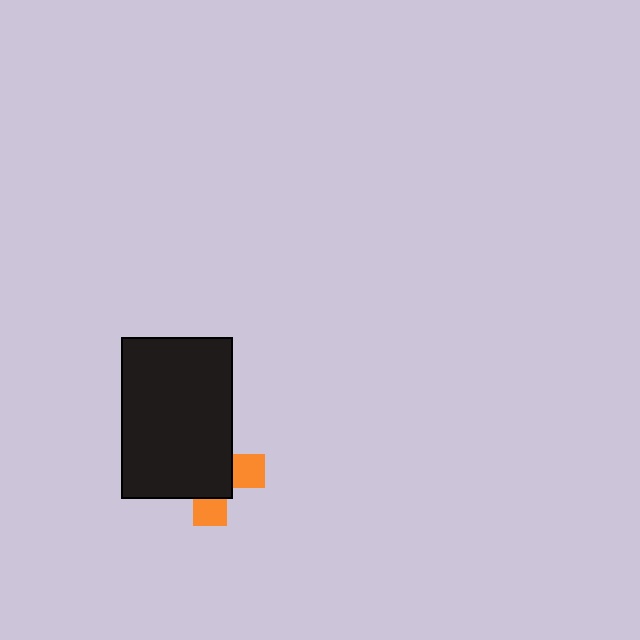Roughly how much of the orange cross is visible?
A small part of it is visible (roughly 31%).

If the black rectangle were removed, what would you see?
You would see the complete orange cross.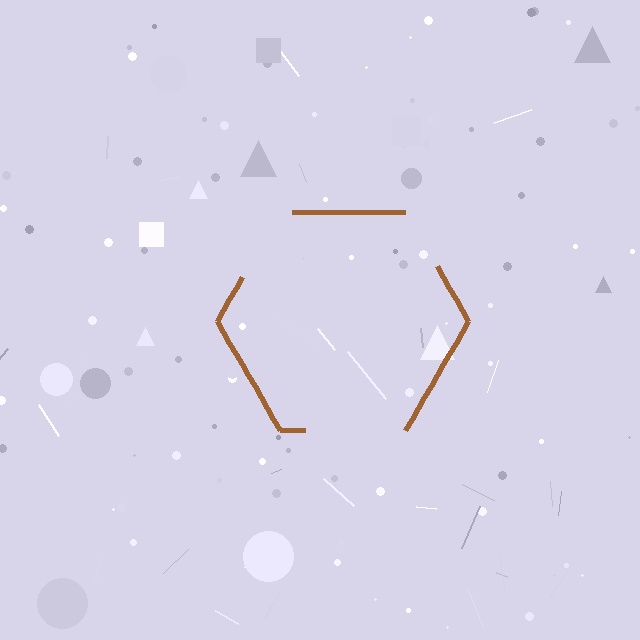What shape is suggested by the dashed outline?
The dashed outline suggests a hexagon.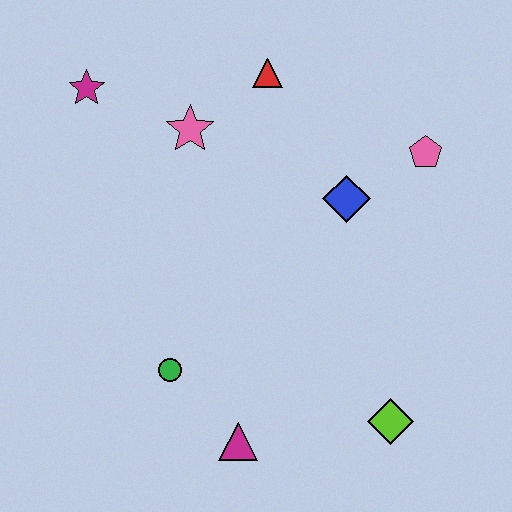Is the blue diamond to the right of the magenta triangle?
Yes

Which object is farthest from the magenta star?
The lime diamond is farthest from the magenta star.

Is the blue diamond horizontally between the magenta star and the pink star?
No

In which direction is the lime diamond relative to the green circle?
The lime diamond is to the right of the green circle.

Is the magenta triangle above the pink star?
No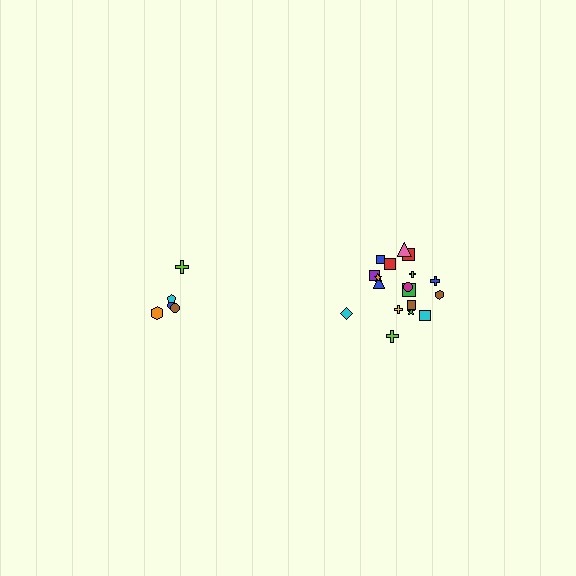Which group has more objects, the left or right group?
The right group.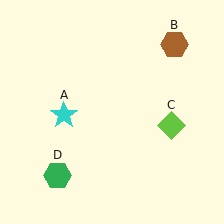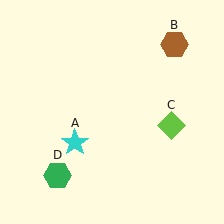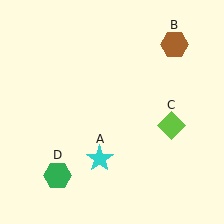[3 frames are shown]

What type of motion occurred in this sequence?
The cyan star (object A) rotated counterclockwise around the center of the scene.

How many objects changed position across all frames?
1 object changed position: cyan star (object A).